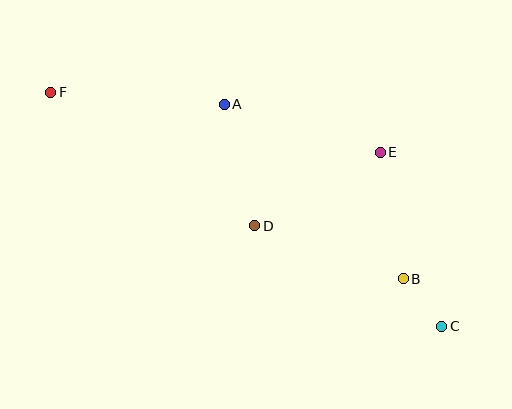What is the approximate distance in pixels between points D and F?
The distance between D and F is approximately 243 pixels.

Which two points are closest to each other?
Points B and C are closest to each other.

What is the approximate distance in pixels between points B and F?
The distance between B and F is approximately 399 pixels.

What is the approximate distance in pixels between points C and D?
The distance between C and D is approximately 213 pixels.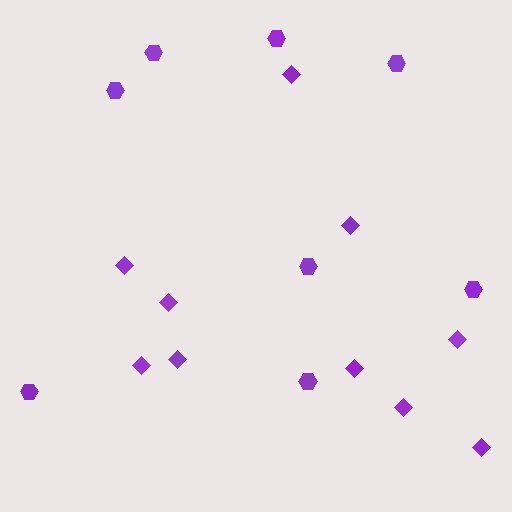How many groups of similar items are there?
There are 2 groups: one group of hexagons (8) and one group of diamonds (10).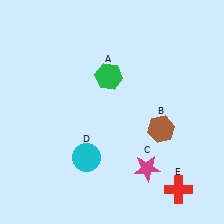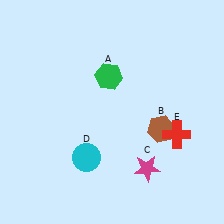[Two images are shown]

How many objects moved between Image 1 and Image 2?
1 object moved between the two images.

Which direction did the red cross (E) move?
The red cross (E) moved up.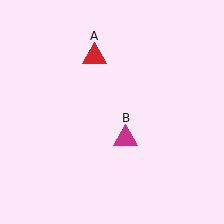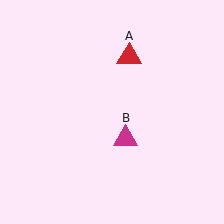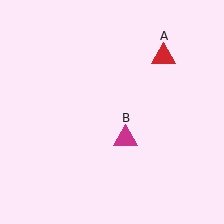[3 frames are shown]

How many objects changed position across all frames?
1 object changed position: red triangle (object A).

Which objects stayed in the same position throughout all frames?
Magenta triangle (object B) remained stationary.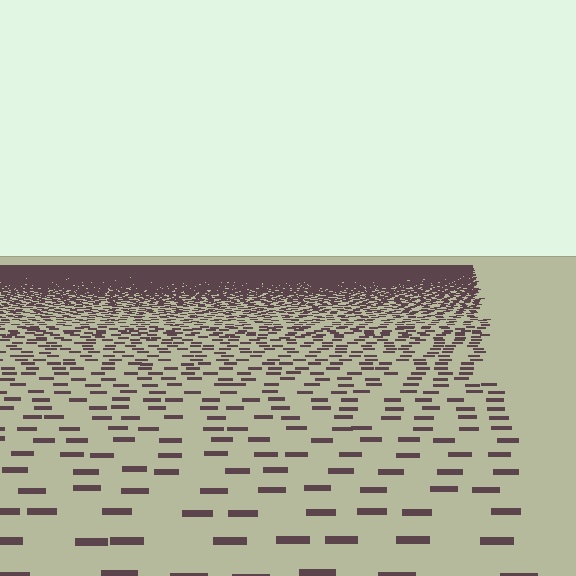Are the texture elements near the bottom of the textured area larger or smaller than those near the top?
Larger. Near the bottom, elements are closer to the viewer and appear at a bigger on-screen size.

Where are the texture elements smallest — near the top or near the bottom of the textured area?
Near the top.